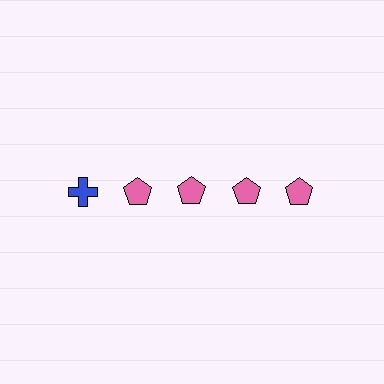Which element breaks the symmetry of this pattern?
The blue cross in the top row, leftmost column breaks the symmetry. All other shapes are pink pentagons.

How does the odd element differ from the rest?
It differs in both color (blue instead of pink) and shape (cross instead of pentagon).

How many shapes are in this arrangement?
There are 5 shapes arranged in a grid pattern.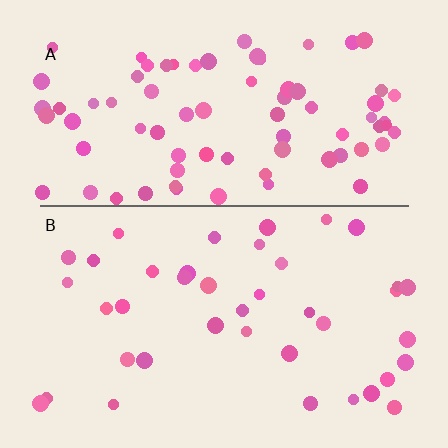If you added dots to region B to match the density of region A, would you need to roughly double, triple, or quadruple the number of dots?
Approximately double.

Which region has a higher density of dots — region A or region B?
A (the top).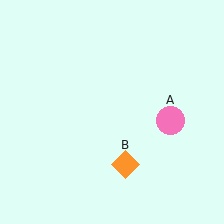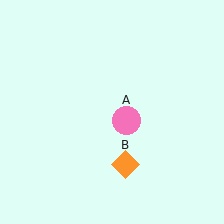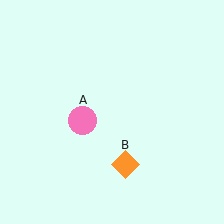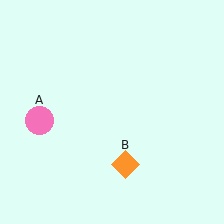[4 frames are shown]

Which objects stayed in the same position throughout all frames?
Orange diamond (object B) remained stationary.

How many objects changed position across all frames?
1 object changed position: pink circle (object A).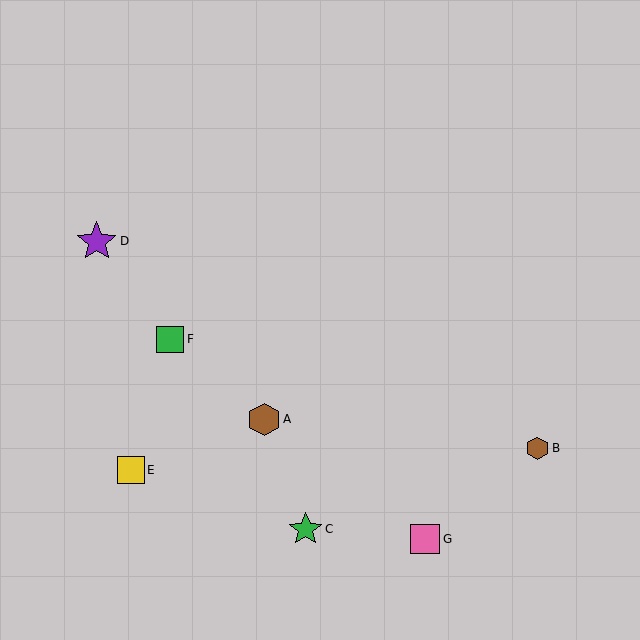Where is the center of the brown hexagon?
The center of the brown hexagon is at (264, 419).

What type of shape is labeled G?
Shape G is a pink square.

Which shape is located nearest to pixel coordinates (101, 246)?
The purple star (labeled D) at (97, 241) is nearest to that location.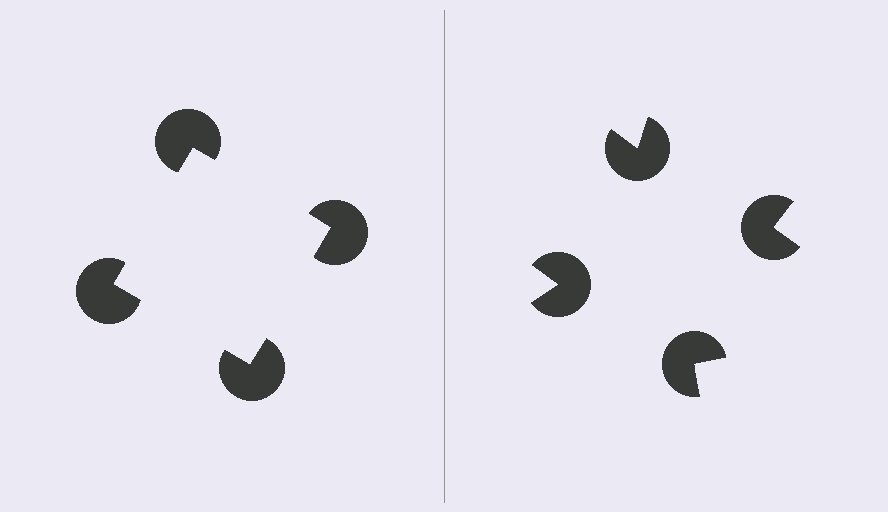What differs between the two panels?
The pac-man discs are positioned identically on both sides; only the wedge orientations differ. On the left they align to a square; on the right they are misaligned.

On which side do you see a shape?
An illusory square appears on the left side. On the right side the wedge cuts are rotated, so no coherent shape forms.